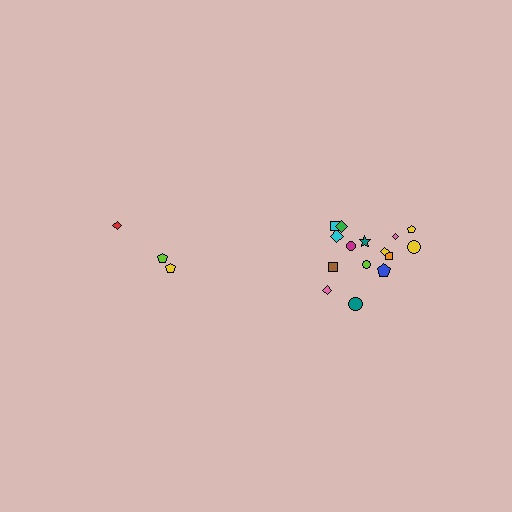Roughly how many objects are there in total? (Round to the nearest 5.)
Roughly 20 objects in total.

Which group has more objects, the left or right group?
The right group.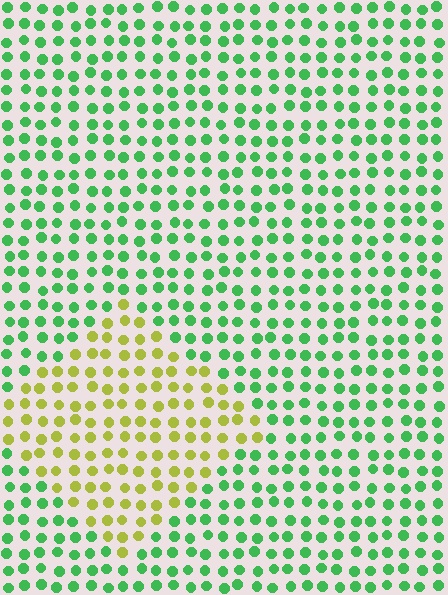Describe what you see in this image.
The image is filled with small green elements in a uniform arrangement. A diamond-shaped region is visible where the elements are tinted to a slightly different hue, forming a subtle color boundary.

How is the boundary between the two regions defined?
The boundary is defined purely by a slight shift in hue (about 60 degrees). Spacing, size, and orientation are identical on both sides.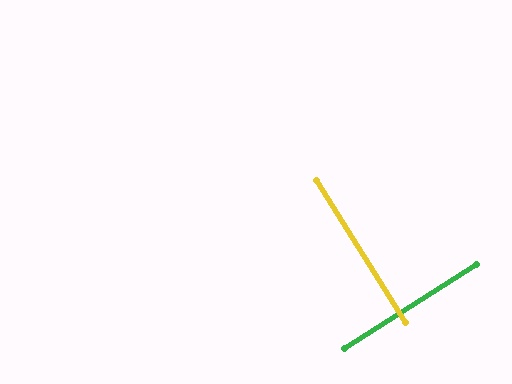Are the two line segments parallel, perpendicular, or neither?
Perpendicular — they meet at approximately 89°.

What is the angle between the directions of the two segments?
Approximately 89 degrees.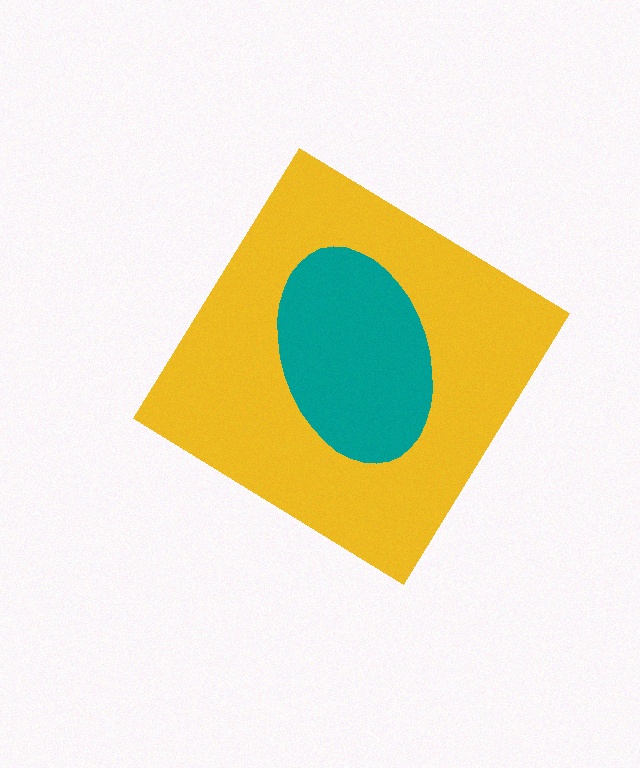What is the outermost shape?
The yellow diamond.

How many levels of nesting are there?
2.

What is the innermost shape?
The teal ellipse.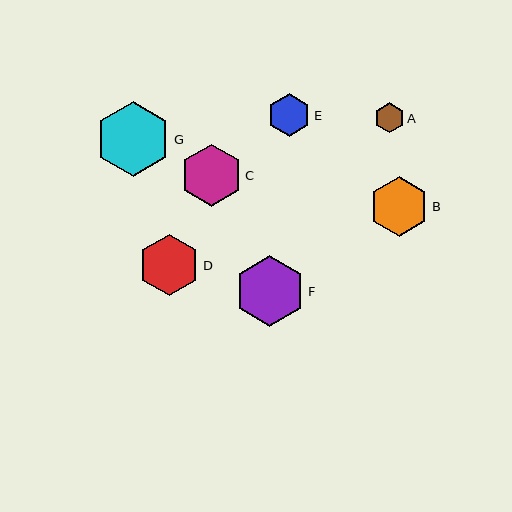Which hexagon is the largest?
Hexagon G is the largest with a size of approximately 75 pixels.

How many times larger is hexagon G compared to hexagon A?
Hexagon G is approximately 2.5 times the size of hexagon A.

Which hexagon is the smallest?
Hexagon A is the smallest with a size of approximately 30 pixels.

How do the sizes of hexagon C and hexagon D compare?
Hexagon C and hexagon D are approximately the same size.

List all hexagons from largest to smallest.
From largest to smallest: G, F, C, D, B, E, A.